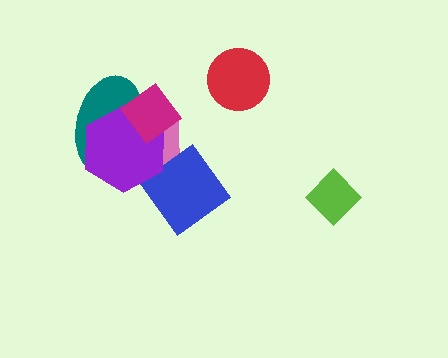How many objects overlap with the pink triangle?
4 objects overlap with the pink triangle.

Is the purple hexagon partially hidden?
Yes, it is partially covered by another shape.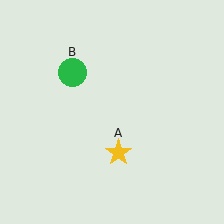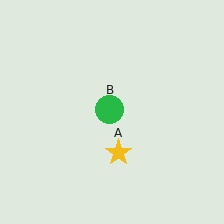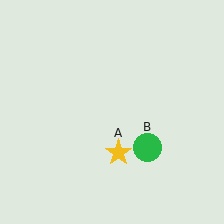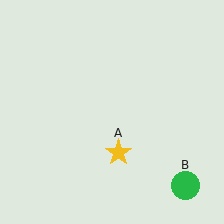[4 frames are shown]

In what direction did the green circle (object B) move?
The green circle (object B) moved down and to the right.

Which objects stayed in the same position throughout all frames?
Yellow star (object A) remained stationary.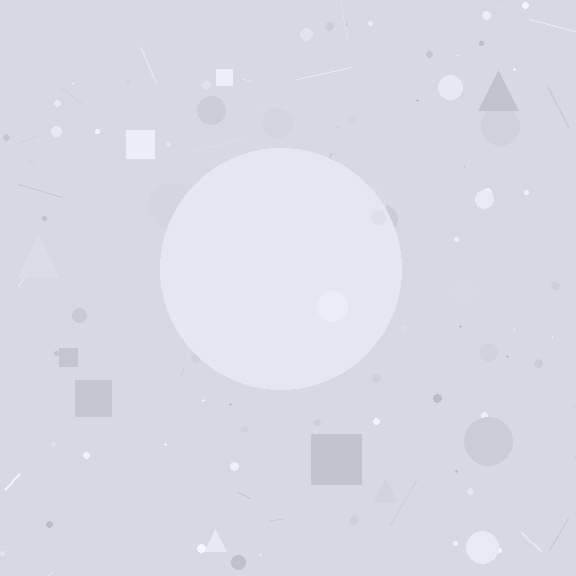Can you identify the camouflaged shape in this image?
The camouflaged shape is a circle.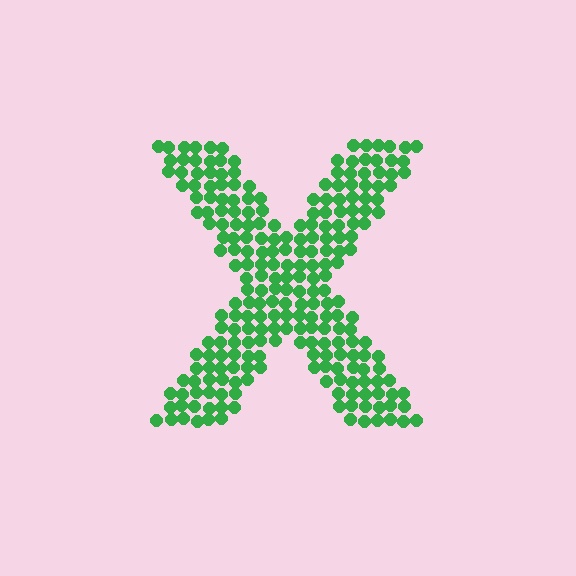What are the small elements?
The small elements are circles.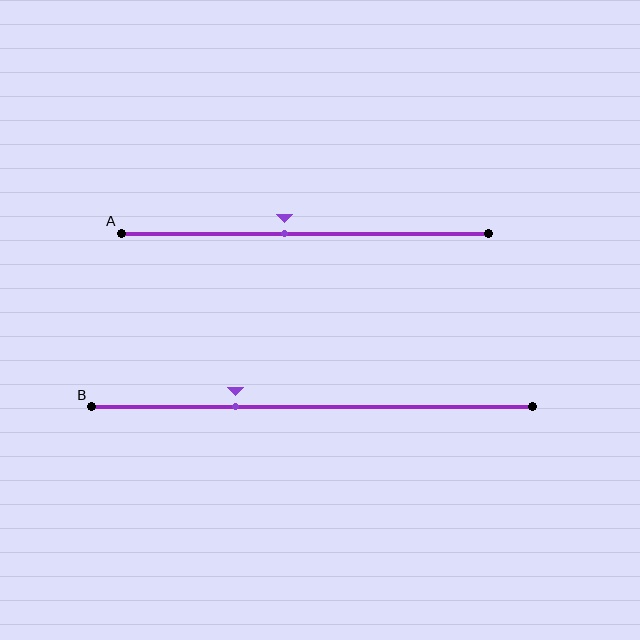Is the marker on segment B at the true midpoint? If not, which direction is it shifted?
No, the marker on segment B is shifted to the left by about 17% of the segment length.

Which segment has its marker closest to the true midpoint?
Segment A has its marker closest to the true midpoint.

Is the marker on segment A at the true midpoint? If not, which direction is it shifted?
No, the marker on segment A is shifted to the left by about 6% of the segment length.